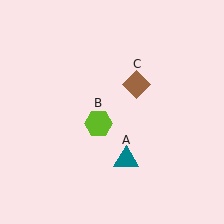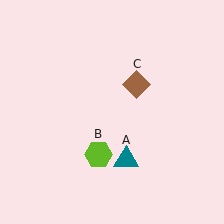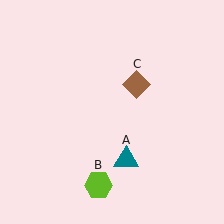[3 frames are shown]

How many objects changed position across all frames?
1 object changed position: lime hexagon (object B).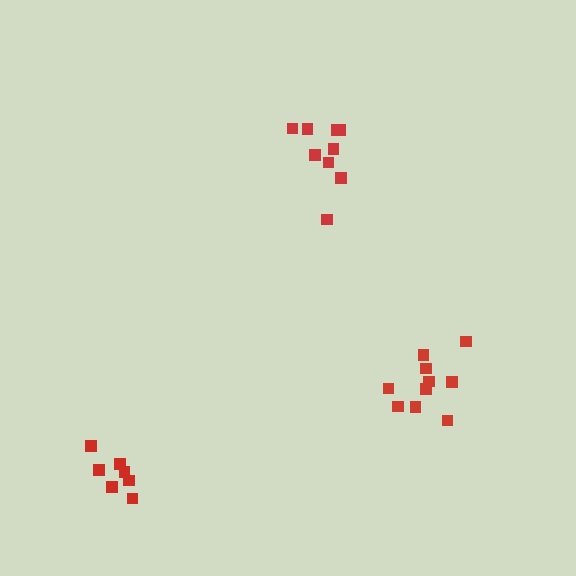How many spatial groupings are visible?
There are 3 spatial groupings.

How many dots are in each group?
Group 1: 9 dots, Group 2: 10 dots, Group 3: 7 dots (26 total).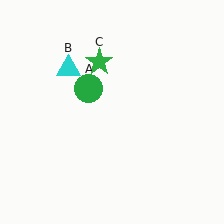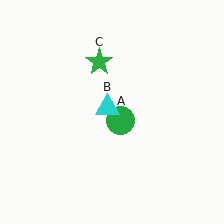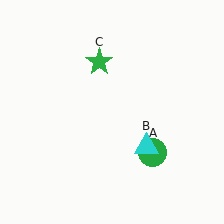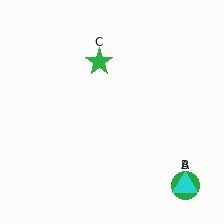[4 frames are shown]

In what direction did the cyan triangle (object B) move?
The cyan triangle (object B) moved down and to the right.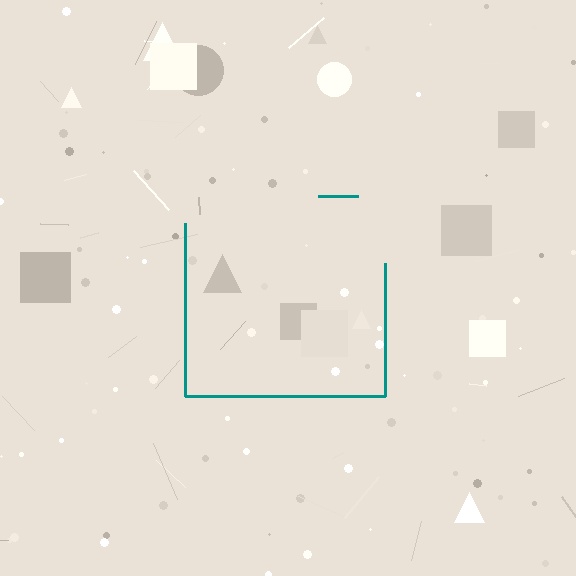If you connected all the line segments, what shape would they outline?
They would outline a square.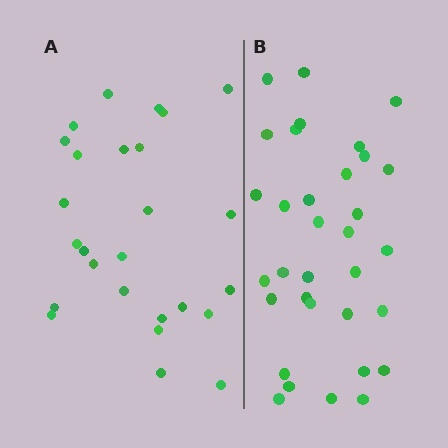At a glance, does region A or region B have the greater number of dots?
Region B (the right region) has more dots.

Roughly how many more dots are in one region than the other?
Region B has roughly 8 or so more dots than region A.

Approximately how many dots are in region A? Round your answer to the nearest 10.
About 30 dots. (The exact count is 26, which rounds to 30.)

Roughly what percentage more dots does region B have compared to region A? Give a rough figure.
About 25% more.